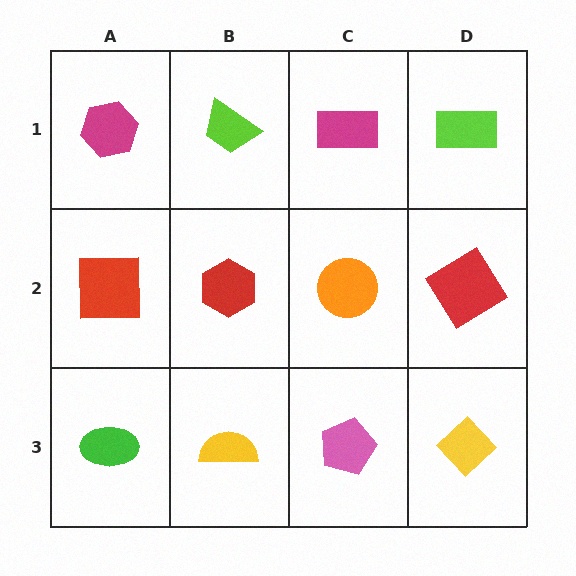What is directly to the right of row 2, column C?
A red diamond.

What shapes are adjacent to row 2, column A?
A magenta hexagon (row 1, column A), a green ellipse (row 3, column A), a red hexagon (row 2, column B).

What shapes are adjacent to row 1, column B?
A red hexagon (row 2, column B), a magenta hexagon (row 1, column A), a magenta rectangle (row 1, column C).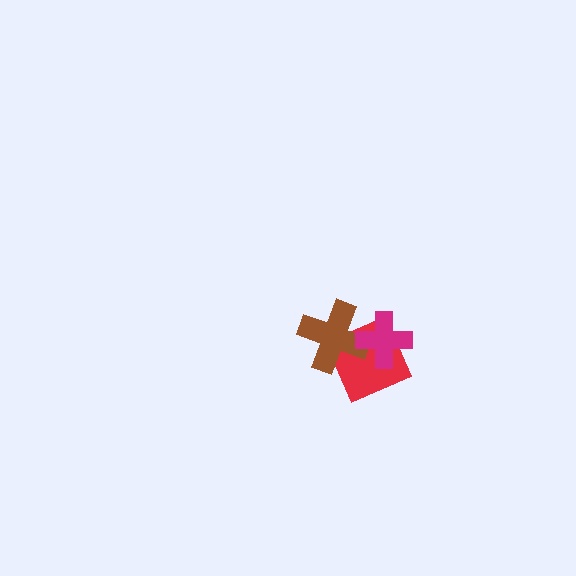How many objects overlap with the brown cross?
2 objects overlap with the brown cross.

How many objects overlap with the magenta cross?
2 objects overlap with the magenta cross.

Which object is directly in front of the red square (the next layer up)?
The brown cross is directly in front of the red square.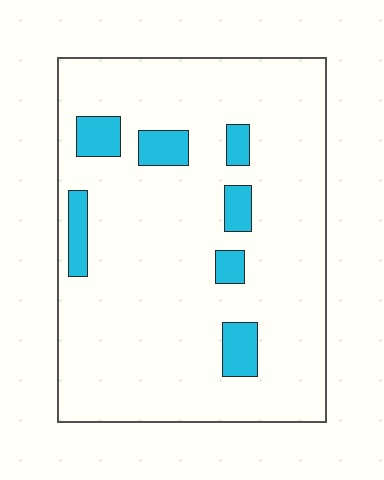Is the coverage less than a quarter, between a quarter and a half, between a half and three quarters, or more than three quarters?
Less than a quarter.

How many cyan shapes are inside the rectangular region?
7.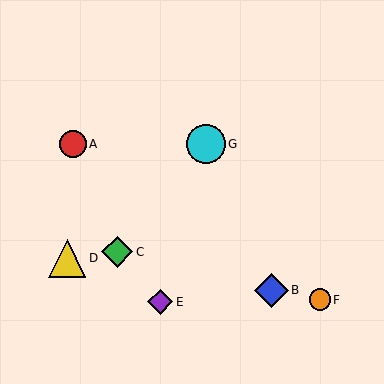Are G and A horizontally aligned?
Yes, both are at y≈144.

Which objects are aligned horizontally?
Objects A, G are aligned horizontally.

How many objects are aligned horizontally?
2 objects (A, G) are aligned horizontally.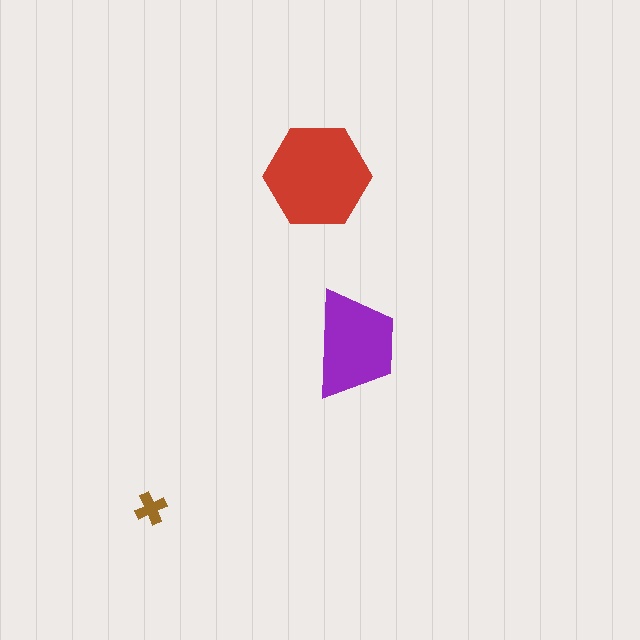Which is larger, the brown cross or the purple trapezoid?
The purple trapezoid.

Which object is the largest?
The red hexagon.